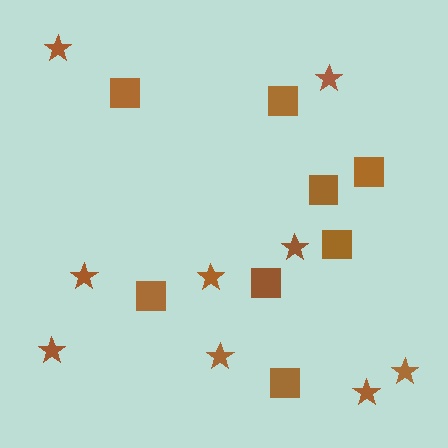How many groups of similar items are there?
There are 2 groups: one group of squares (8) and one group of stars (9).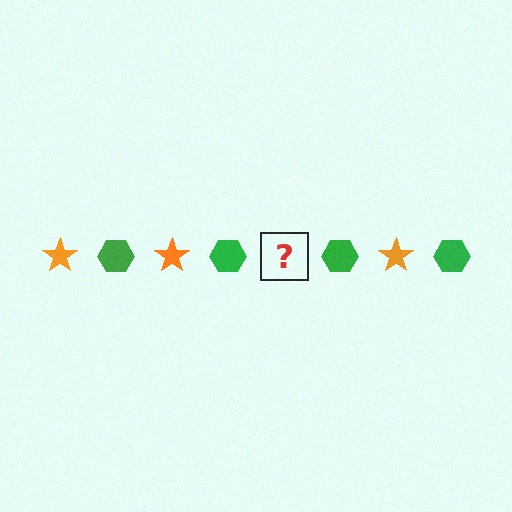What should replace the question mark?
The question mark should be replaced with an orange star.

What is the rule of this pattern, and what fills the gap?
The rule is that the pattern alternates between orange star and green hexagon. The gap should be filled with an orange star.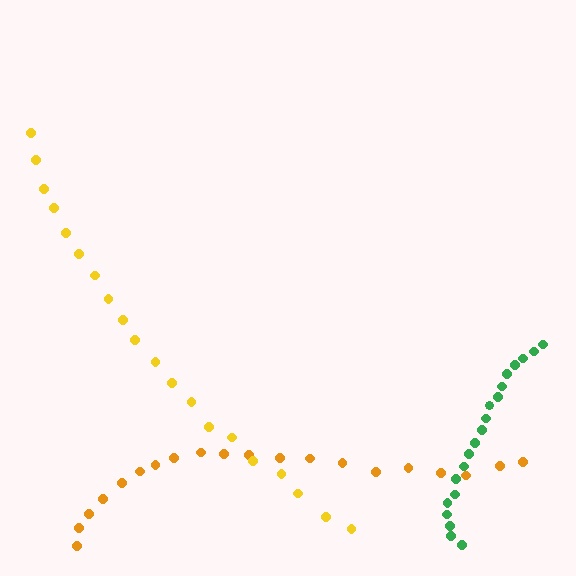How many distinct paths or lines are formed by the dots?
There are 3 distinct paths.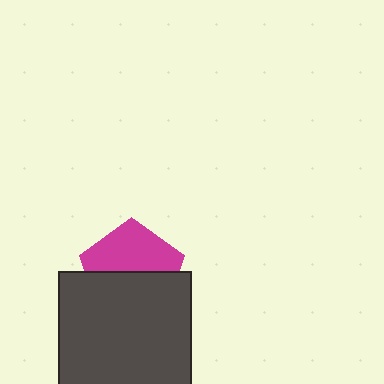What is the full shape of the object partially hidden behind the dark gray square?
The partially hidden object is a magenta pentagon.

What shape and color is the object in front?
The object in front is a dark gray square.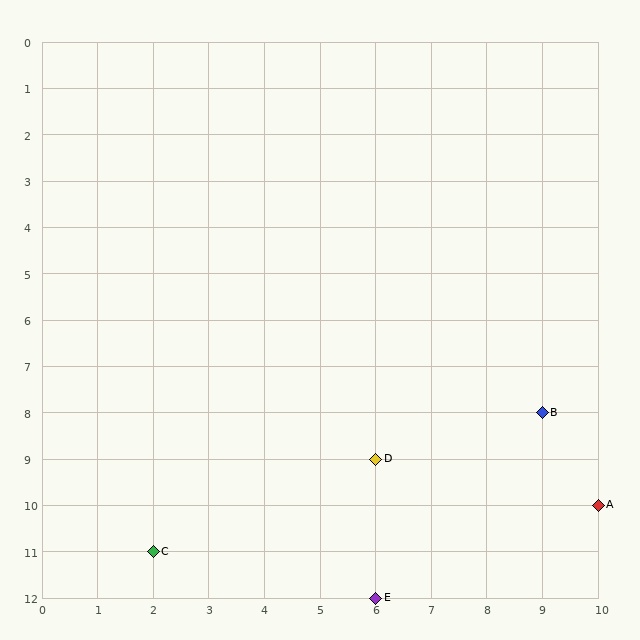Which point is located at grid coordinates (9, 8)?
Point B is at (9, 8).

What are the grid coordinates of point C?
Point C is at grid coordinates (2, 11).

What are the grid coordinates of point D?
Point D is at grid coordinates (6, 9).